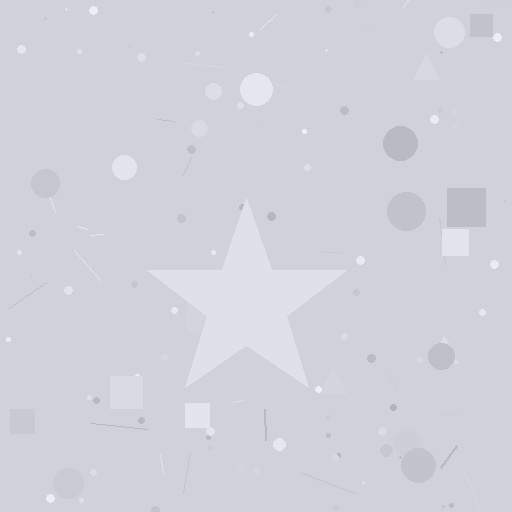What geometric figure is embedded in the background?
A star is embedded in the background.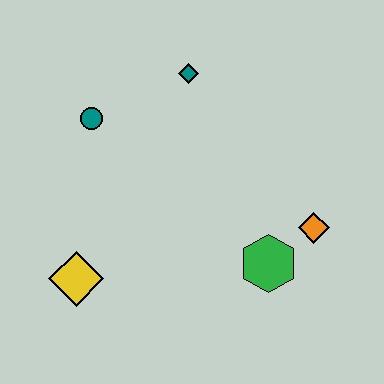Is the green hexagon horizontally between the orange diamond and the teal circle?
Yes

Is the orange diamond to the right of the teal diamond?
Yes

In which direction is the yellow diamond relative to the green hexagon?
The yellow diamond is to the left of the green hexagon.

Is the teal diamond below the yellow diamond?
No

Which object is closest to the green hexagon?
The orange diamond is closest to the green hexagon.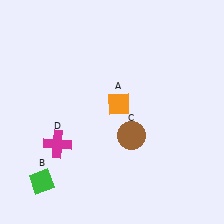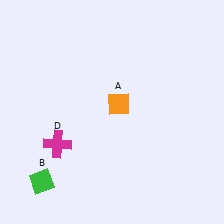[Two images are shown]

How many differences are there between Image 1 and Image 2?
There is 1 difference between the two images.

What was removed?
The brown circle (C) was removed in Image 2.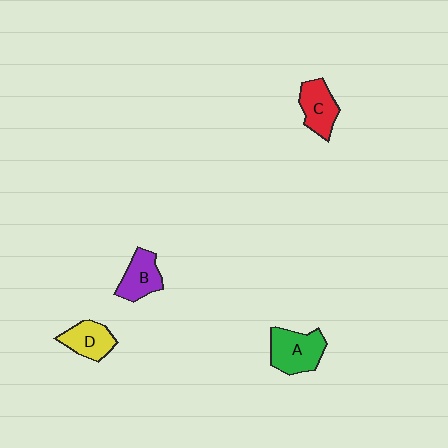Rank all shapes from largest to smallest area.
From largest to smallest: A (green), C (red), B (purple), D (yellow).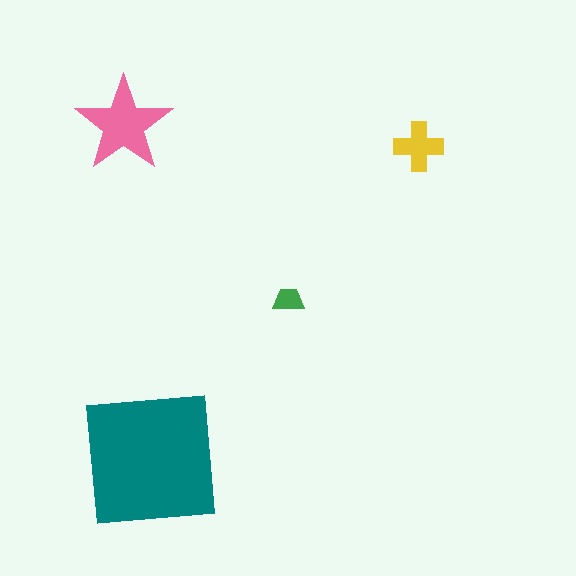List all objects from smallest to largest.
The green trapezoid, the yellow cross, the pink star, the teal square.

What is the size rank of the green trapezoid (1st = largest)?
4th.